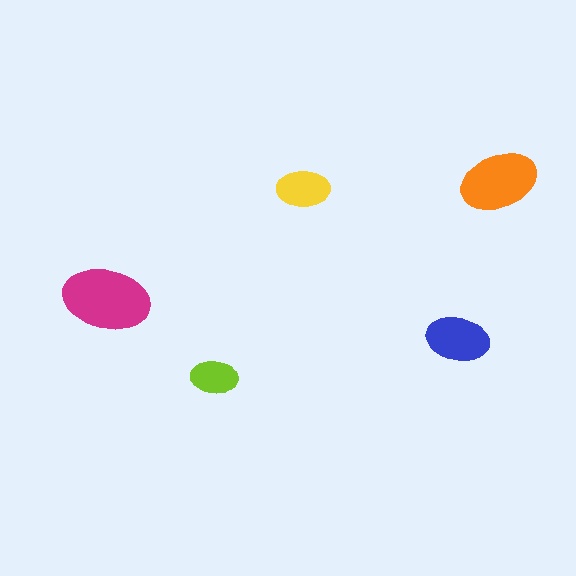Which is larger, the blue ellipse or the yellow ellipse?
The blue one.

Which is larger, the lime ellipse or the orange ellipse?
The orange one.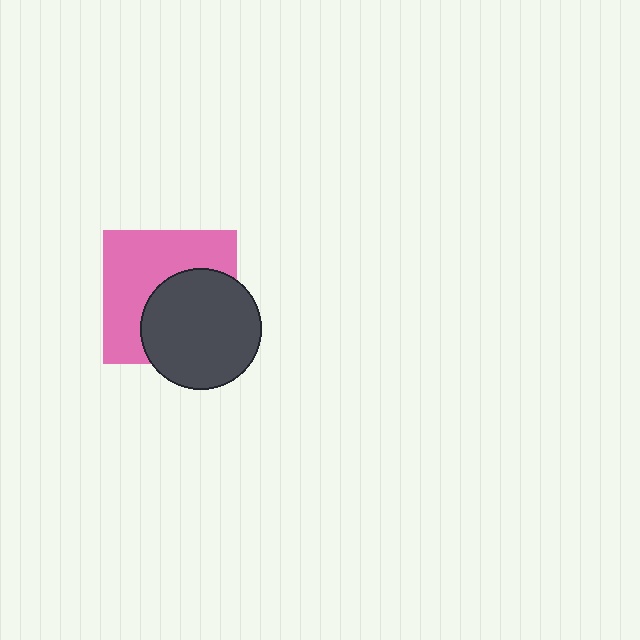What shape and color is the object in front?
The object in front is a dark gray circle.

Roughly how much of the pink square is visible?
About half of it is visible (roughly 54%).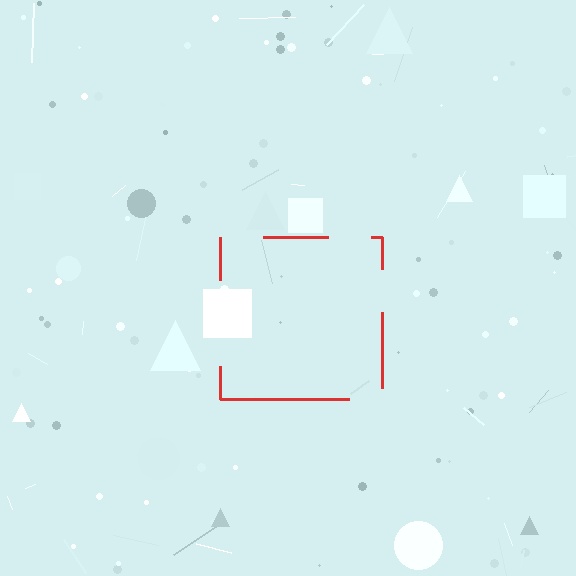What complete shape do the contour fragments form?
The contour fragments form a square.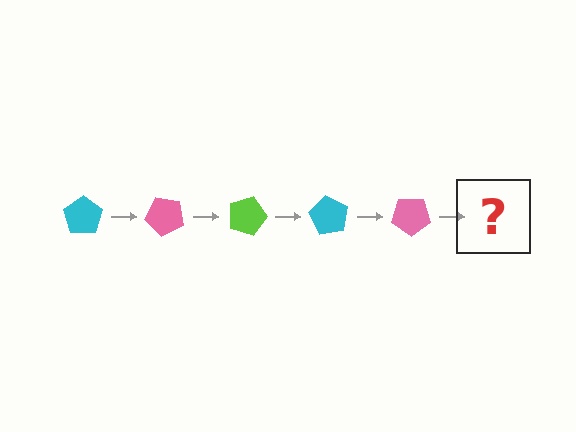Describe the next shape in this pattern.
It should be a lime pentagon, rotated 225 degrees from the start.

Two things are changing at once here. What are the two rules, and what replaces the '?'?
The two rules are that it rotates 45 degrees each step and the color cycles through cyan, pink, and lime. The '?' should be a lime pentagon, rotated 225 degrees from the start.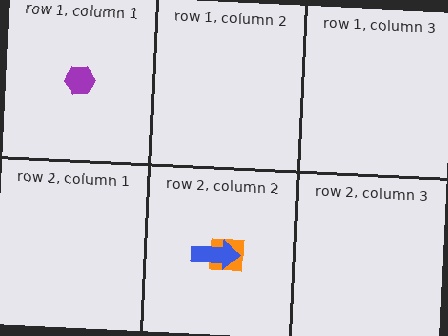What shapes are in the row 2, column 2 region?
The orange square, the blue arrow.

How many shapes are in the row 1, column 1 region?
1.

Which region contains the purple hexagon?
The row 1, column 1 region.